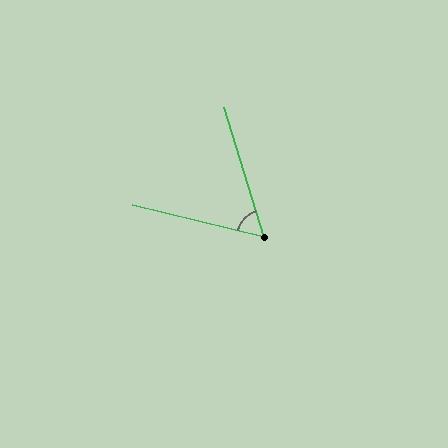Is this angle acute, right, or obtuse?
It is acute.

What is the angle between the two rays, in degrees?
Approximately 59 degrees.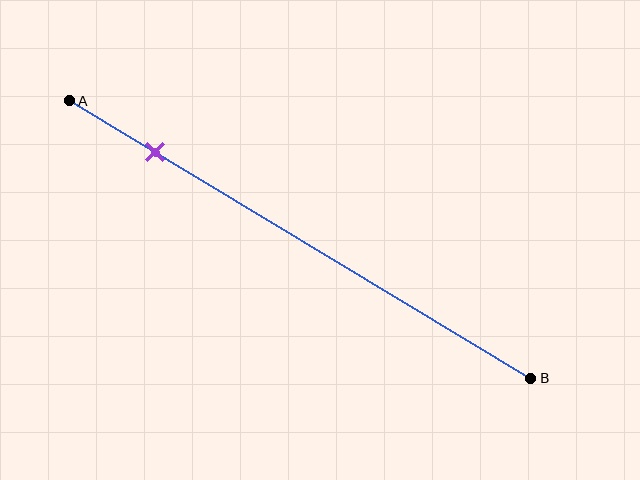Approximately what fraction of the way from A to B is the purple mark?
The purple mark is approximately 20% of the way from A to B.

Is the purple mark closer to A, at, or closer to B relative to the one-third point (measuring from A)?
The purple mark is closer to point A than the one-third point of segment AB.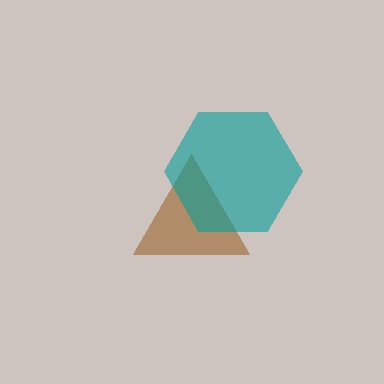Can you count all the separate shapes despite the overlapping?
Yes, there are 2 separate shapes.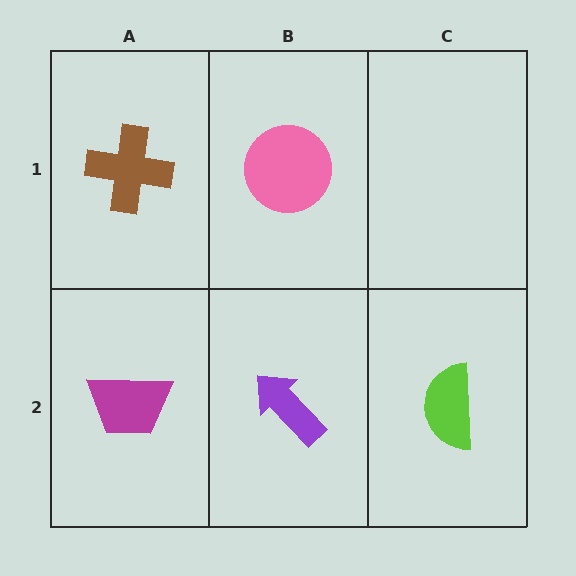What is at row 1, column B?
A pink circle.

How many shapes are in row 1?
2 shapes.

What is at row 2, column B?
A purple arrow.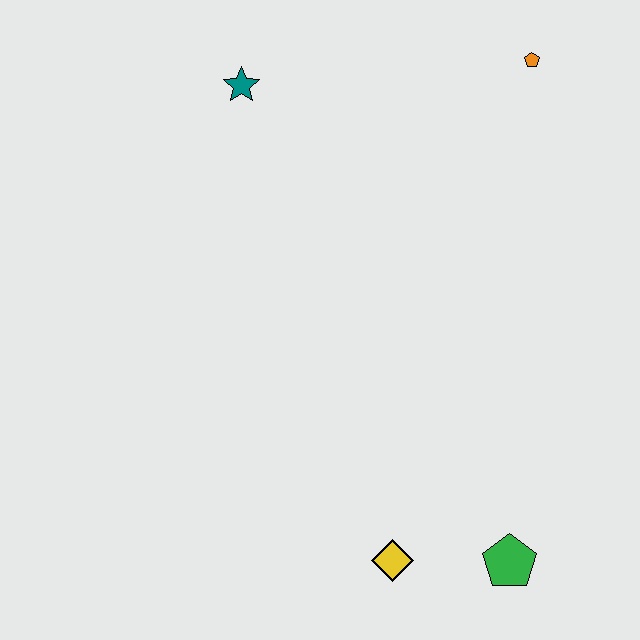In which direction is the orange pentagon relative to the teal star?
The orange pentagon is to the right of the teal star.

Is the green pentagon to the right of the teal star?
Yes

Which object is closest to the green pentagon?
The yellow diamond is closest to the green pentagon.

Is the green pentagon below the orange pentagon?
Yes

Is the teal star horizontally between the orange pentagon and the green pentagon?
No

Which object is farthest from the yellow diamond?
The orange pentagon is farthest from the yellow diamond.